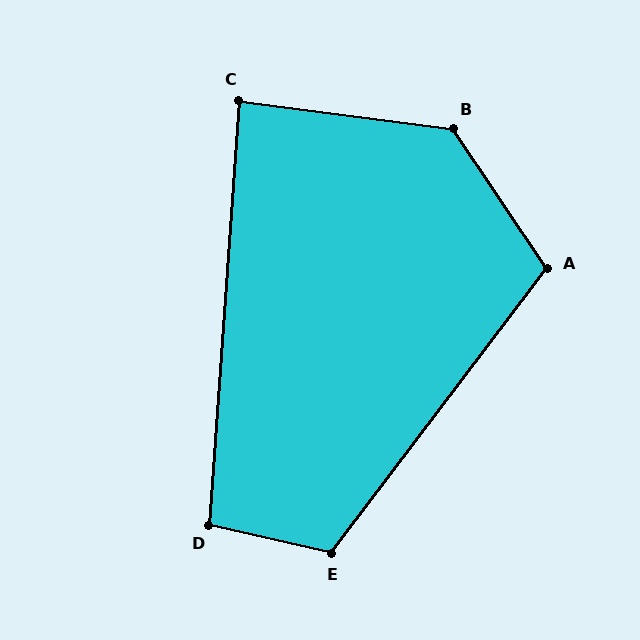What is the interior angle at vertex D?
Approximately 99 degrees (obtuse).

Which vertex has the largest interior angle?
B, at approximately 131 degrees.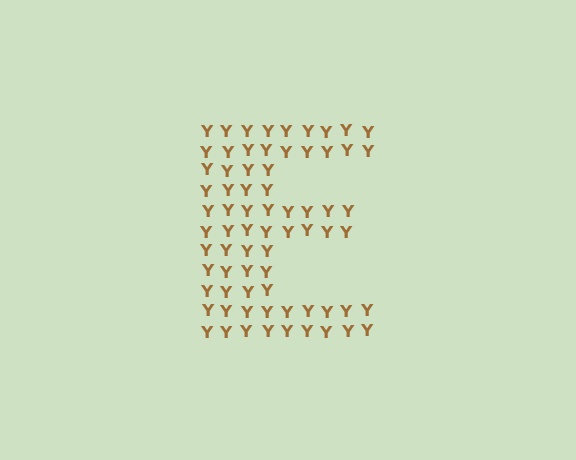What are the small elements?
The small elements are letter Y's.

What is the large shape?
The large shape is the letter E.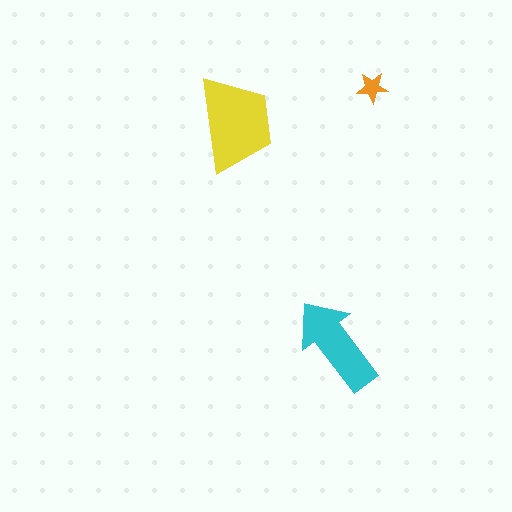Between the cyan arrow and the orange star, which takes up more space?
The cyan arrow.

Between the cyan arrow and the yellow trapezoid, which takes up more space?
The yellow trapezoid.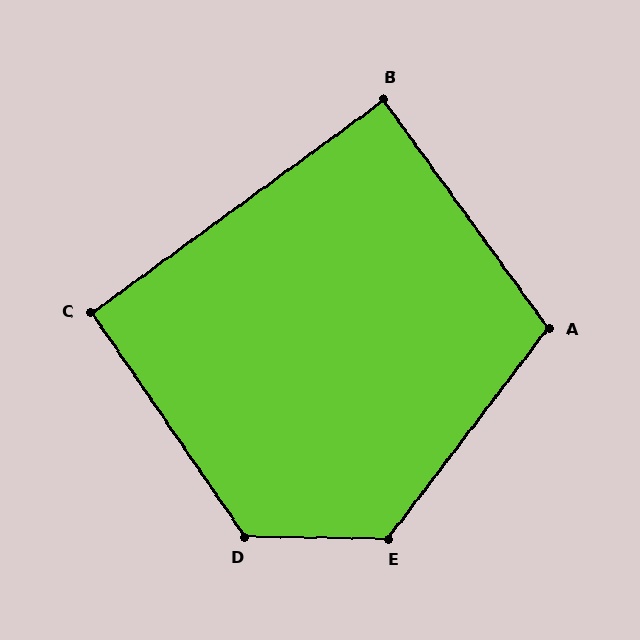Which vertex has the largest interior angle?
E, at approximately 126 degrees.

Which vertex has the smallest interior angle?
B, at approximately 90 degrees.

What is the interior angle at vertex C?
Approximately 92 degrees (approximately right).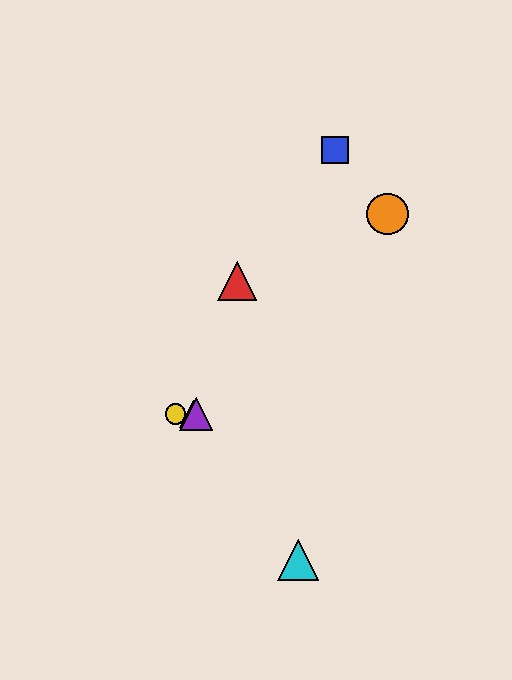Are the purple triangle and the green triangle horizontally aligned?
Yes, both are at y≈414.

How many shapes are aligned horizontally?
3 shapes (the green triangle, the yellow circle, the purple triangle) are aligned horizontally.